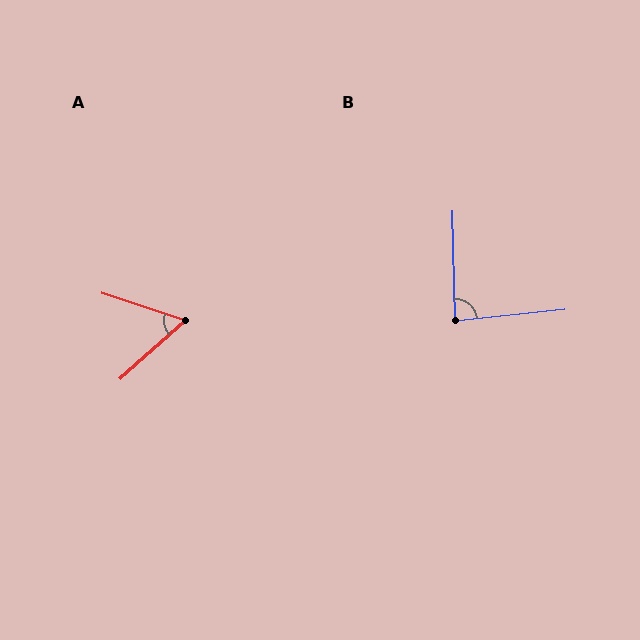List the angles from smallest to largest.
A (60°), B (85°).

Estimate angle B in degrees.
Approximately 85 degrees.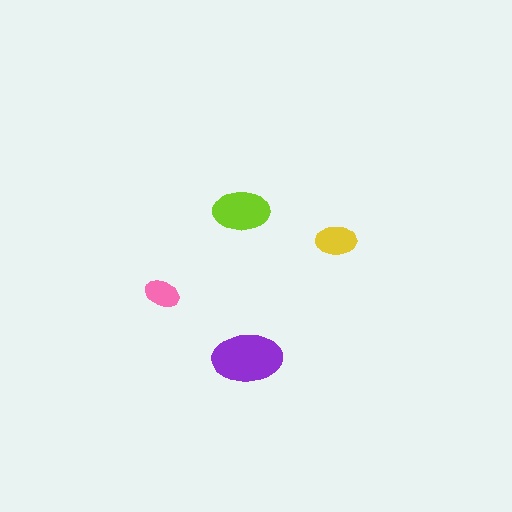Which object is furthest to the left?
The pink ellipse is leftmost.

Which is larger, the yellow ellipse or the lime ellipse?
The lime one.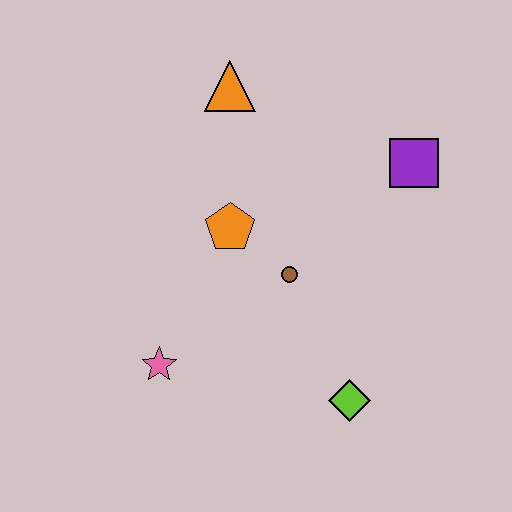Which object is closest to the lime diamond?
The brown circle is closest to the lime diamond.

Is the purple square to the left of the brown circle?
No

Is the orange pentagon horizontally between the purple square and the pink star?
Yes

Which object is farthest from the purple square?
The pink star is farthest from the purple square.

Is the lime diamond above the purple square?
No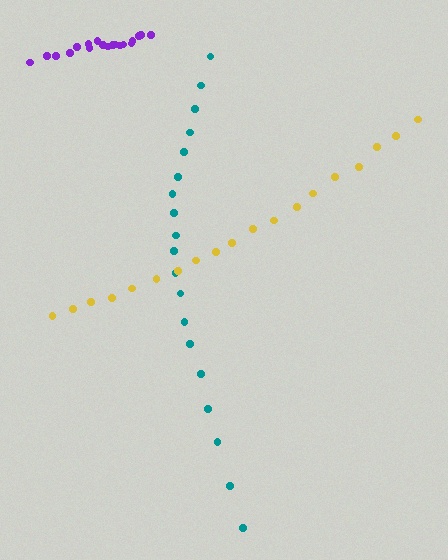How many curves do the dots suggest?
There are 3 distinct paths.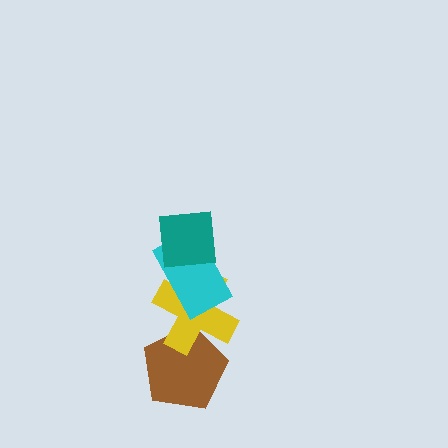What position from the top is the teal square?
The teal square is 1st from the top.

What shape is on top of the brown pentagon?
The yellow cross is on top of the brown pentagon.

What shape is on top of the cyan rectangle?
The teal square is on top of the cyan rectangle.